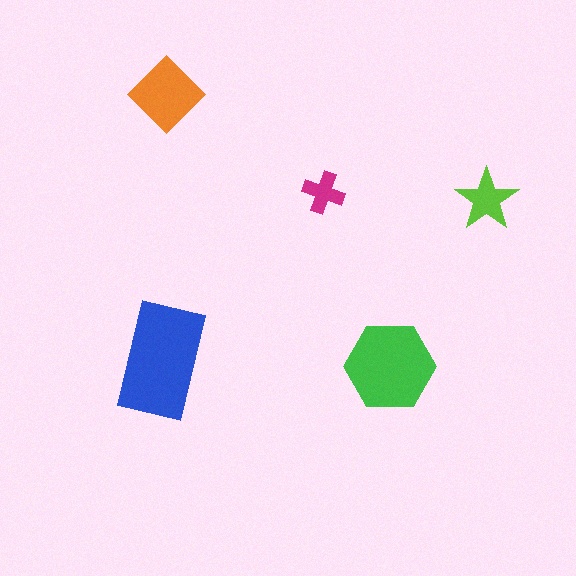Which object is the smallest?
The magenta cross.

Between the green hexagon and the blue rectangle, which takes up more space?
The blue rectangle.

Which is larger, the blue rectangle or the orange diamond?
The blue rectangle.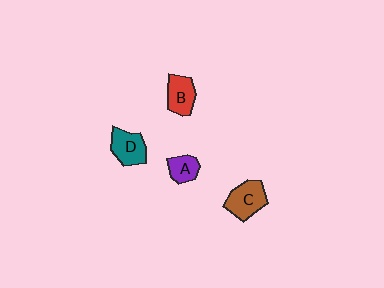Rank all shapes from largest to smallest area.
From largest to smallest: C (brown), D (teal), B (red), A (purple).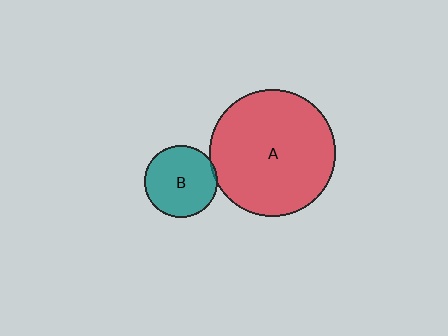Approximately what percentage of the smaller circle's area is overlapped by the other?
Approximately 5%.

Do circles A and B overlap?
Yes.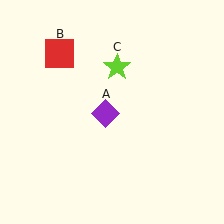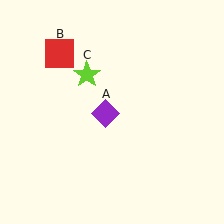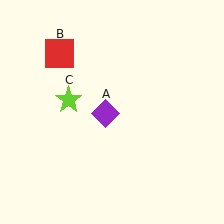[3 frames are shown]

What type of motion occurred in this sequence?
The lime star (object C) rotated counterclockwise around the center of the scene.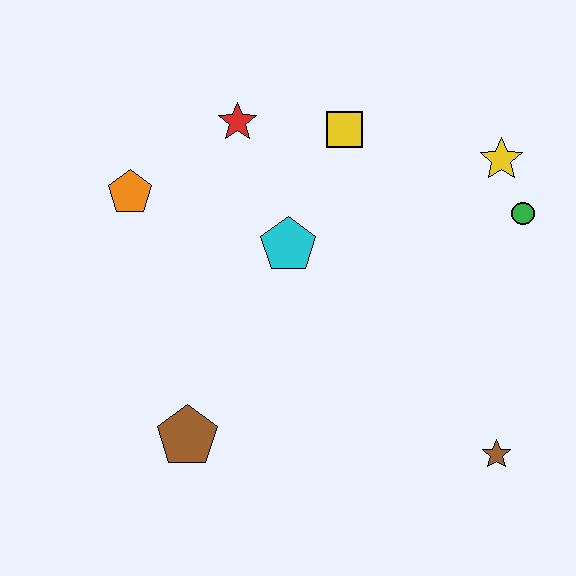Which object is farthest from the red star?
The brown star is farthest from the red star.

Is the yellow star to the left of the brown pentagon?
No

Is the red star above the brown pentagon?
Yes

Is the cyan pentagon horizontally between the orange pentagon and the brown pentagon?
No